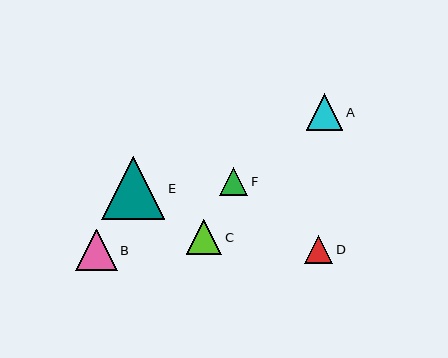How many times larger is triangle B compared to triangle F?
Triangle B is approximately 1.5 times the size of triangle F.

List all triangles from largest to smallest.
From largest to smallest: E, B, A, C, D, F.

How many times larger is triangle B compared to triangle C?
Triangle B is approximately 1.2 times the size of triangle C.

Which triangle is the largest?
Triangle E is the largest with a size of approximately 63 pixels.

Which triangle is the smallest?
Triangle F is the smallest with a size of approximately 28 pixels.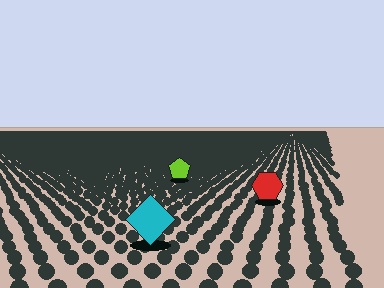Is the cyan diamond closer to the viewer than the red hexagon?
Yes. The cyan diamond is closer — you can tell from the texture gradient: the ground texture is coarser near it.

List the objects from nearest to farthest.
From nearest to farthest: the cyan diamond, the red hexagon, the lime pentagon.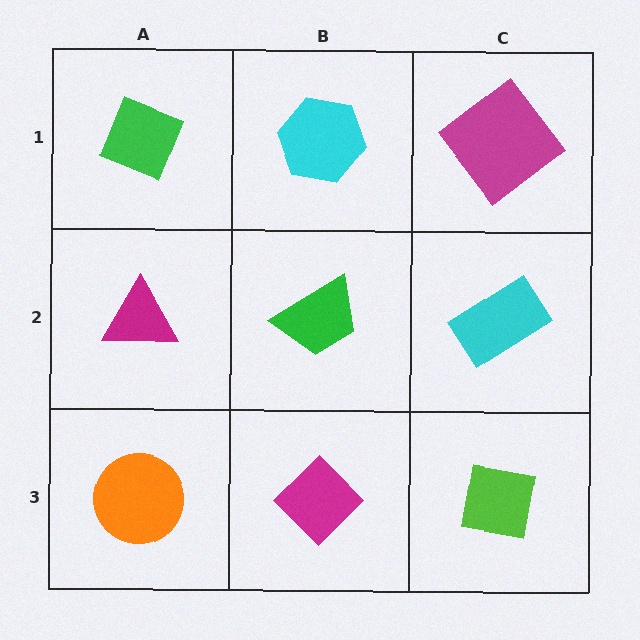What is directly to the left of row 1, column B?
A green diamond.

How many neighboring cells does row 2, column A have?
3.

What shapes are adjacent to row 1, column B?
A green trapezoid (row 2, column B), a green diamond (row 1, column A), a magenta diamond (row 1, column C).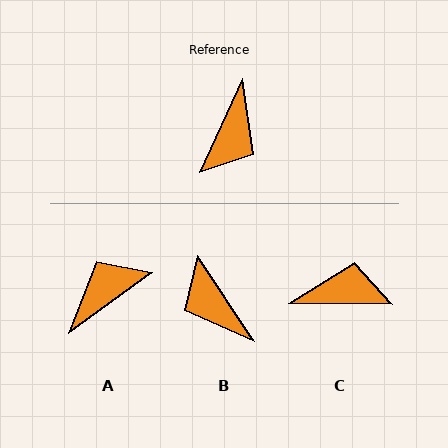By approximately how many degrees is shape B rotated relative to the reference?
Approximately 122 degrees clockwise.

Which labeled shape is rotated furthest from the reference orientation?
A, about 150 degrees away.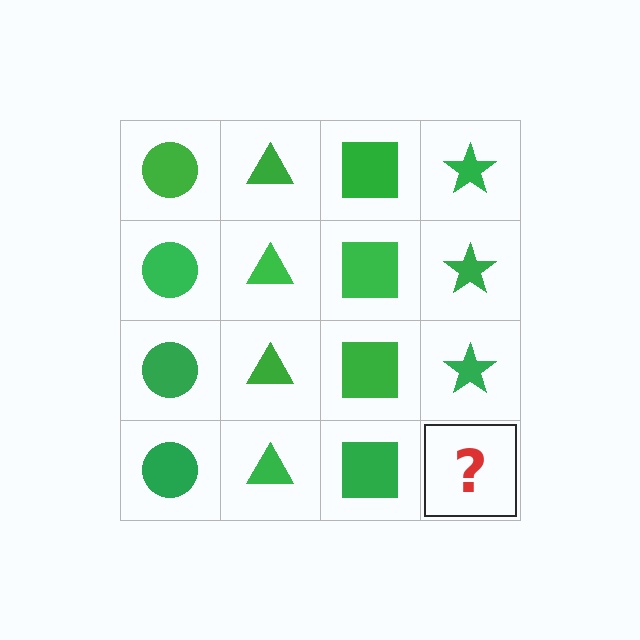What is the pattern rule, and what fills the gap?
The rule is that each column has a consistent shape. The gap should be filled with a green star.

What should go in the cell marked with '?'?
The missing cell should contain a green star.